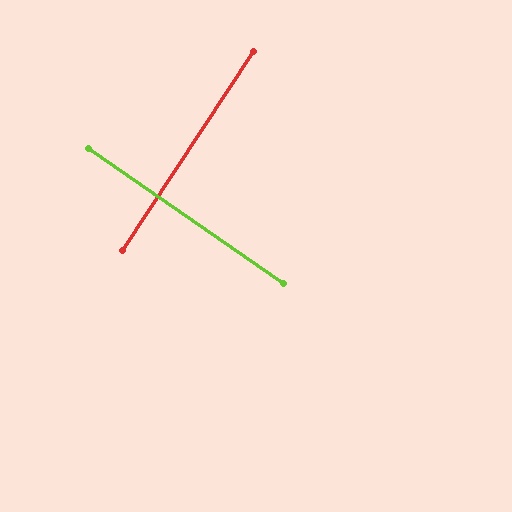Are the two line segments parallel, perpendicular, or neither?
Perpendicular — they meet at approximately 89°.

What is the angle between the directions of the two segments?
Approximately 89 degrees.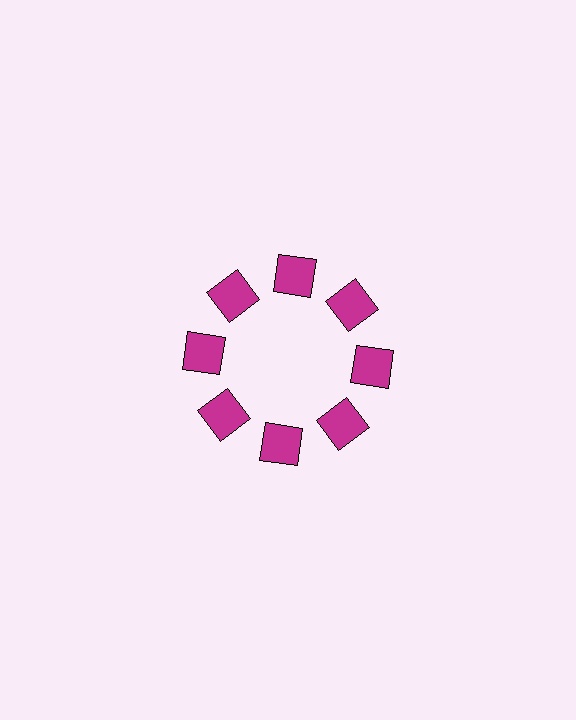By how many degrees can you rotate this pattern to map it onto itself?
The pattern maps onto itself every 45 degrees of rotation.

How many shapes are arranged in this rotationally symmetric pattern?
There are 8 shapes, arranged in 8 groups of 1.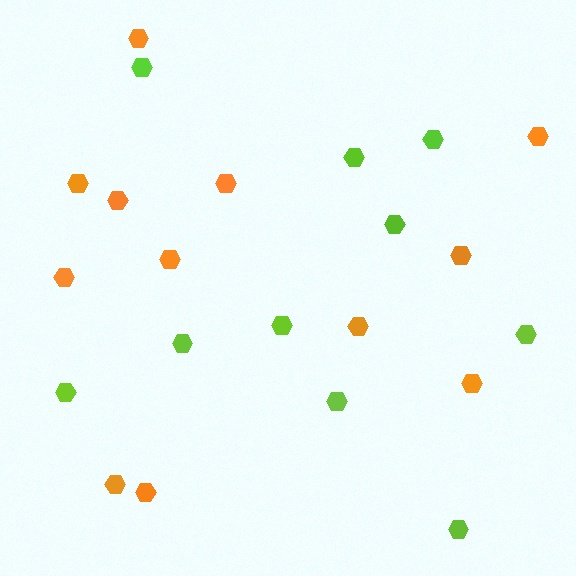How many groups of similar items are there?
There are 2 groups: one group of lime hexagons (10) and one group of orange hexagons (12).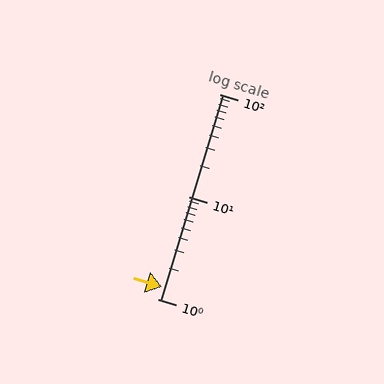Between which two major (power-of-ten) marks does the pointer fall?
The pointer is between 1 and 10.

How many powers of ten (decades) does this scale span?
The scale spans 2 decades, from 1 to 100.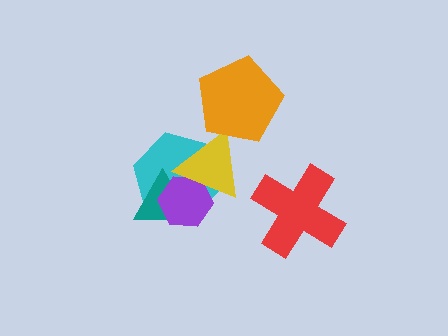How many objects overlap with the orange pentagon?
1 object overlaps with the orange pentagon.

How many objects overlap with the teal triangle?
3 objects overlap with the teal triangle.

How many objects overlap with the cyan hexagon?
3 objects overlap with the cyan hexagon.